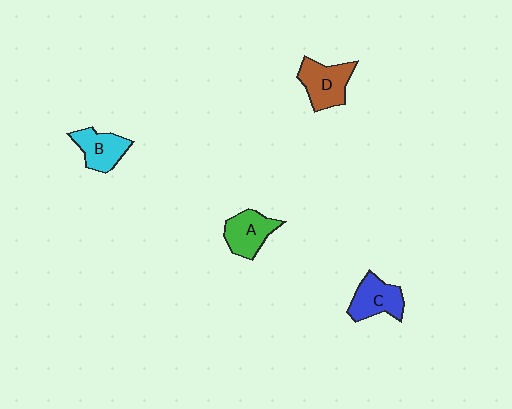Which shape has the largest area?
Shape D (brown).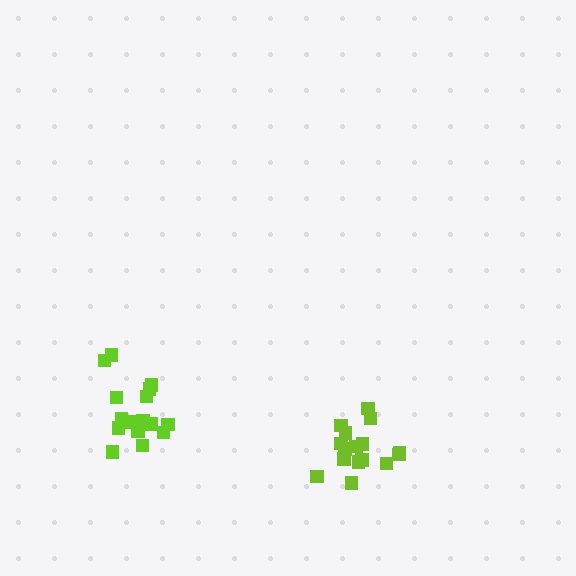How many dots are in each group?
Group 1: 16 dots, Group 2: 16 dots (32 total).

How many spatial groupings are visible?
There are 2 spatial groupings.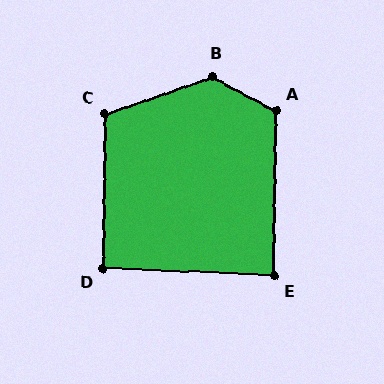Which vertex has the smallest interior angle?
E, at approximately 88 degrees.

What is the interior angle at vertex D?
Approximately 92 degrees (approximately right).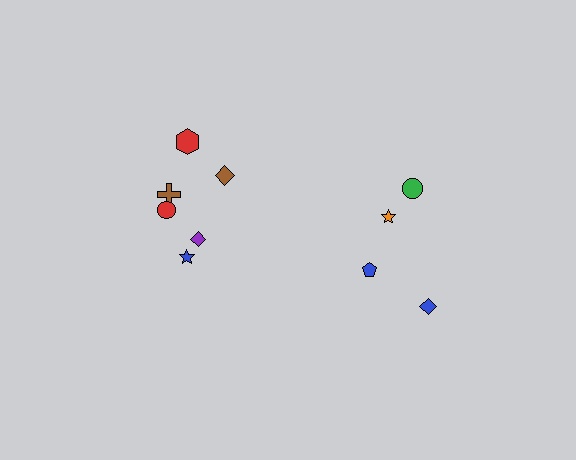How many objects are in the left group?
There are 6 objects.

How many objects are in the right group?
There are 4 objects.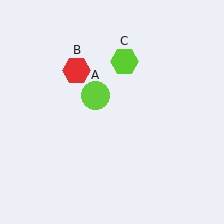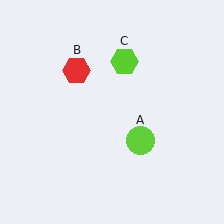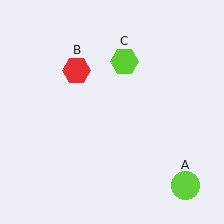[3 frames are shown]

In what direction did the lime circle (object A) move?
The lime circle (object A) moved down and to the right.